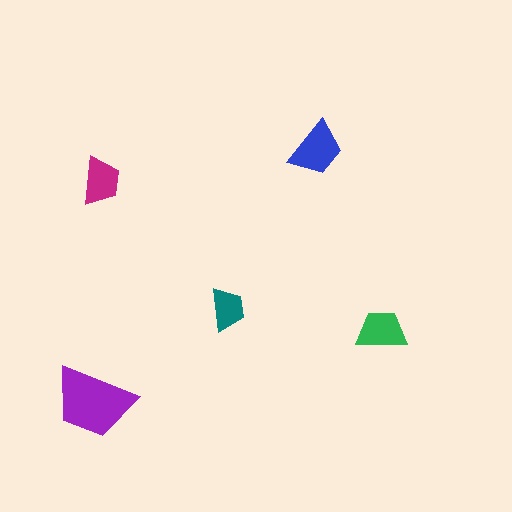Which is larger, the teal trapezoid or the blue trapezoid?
The blue one.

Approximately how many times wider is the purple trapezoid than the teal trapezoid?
About 2 times wider.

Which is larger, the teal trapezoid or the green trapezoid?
The green one.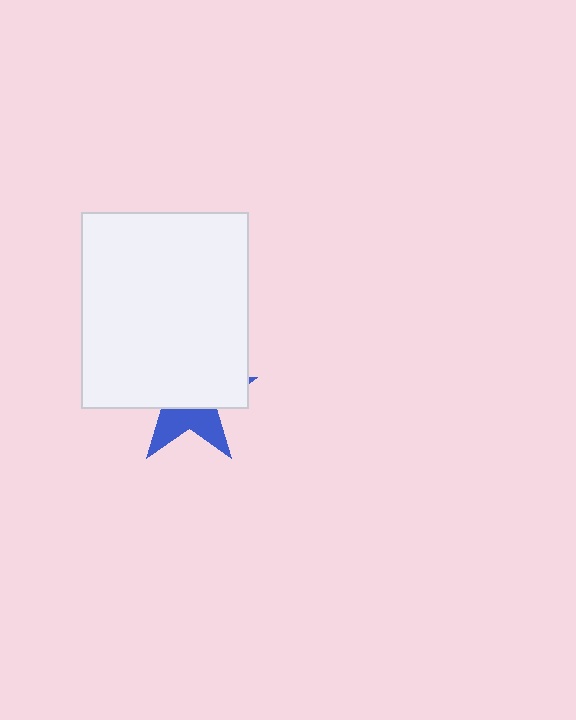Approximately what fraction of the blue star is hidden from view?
Roughly 63% of the blue star is hidden behind the white rectangle.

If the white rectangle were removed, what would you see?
You would see the complete blue star.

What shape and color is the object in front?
The object in front is a white rectangle.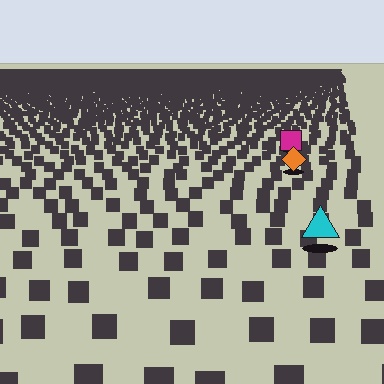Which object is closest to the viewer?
The cyan triangle is closest. The texture marks near it are larger and more spread out.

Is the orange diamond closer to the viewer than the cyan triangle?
No. The cyan triangle is closer — you can tell from the texture gradient: the ground texture is coarser near it.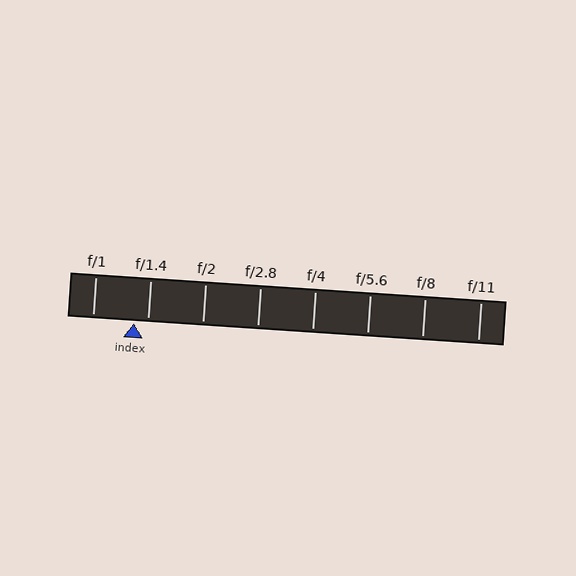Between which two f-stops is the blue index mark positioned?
The index mark is between f/1 and f/1.4.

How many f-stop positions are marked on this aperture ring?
There are 8 f-stop positions marked.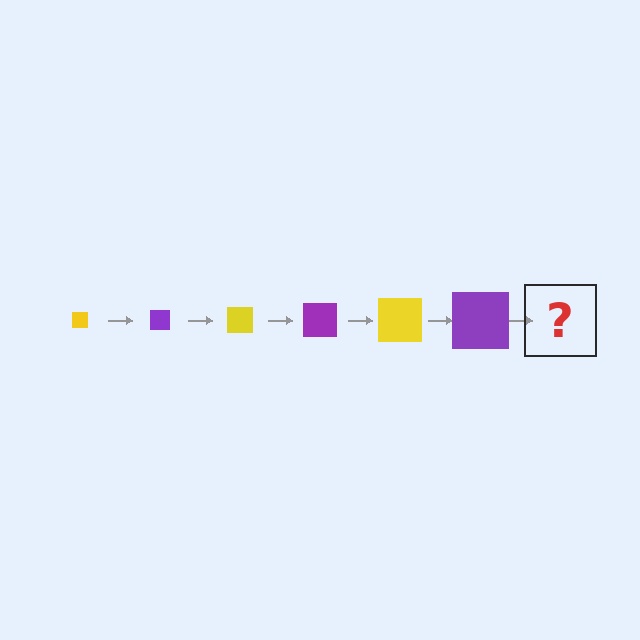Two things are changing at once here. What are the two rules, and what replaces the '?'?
The two rules are that the square grows larger each step and the color cycles through yellow and purple. The '?' should be a yellow square, larger than the previous one.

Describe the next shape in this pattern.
It should be a yellow square, larger than the previous one.